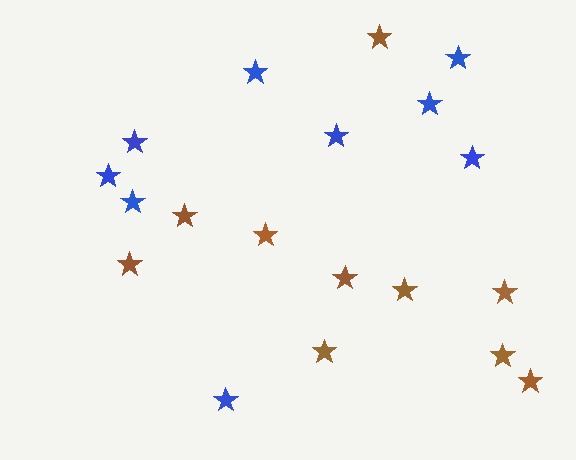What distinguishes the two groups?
There are 2 groups: one group of blue stars (9) and one group of brown stars (10).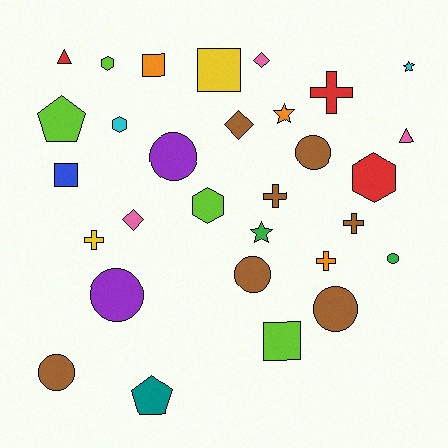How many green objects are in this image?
There are 2 green objects.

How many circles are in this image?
There are 7 circles.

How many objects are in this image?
There are 30 objects.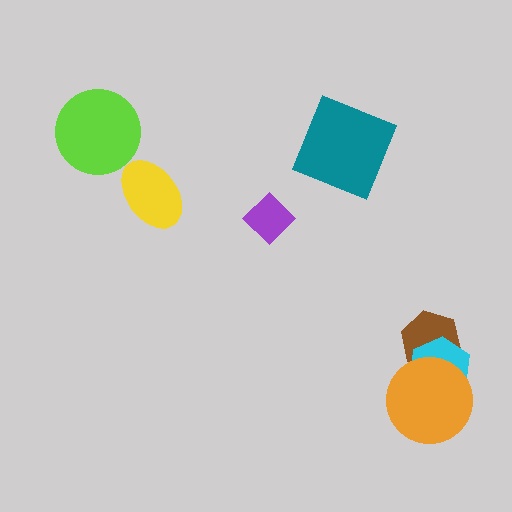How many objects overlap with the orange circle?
2 objects overlap with the orange circle.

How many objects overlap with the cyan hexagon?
2 objects overlap with the cyan hexagon.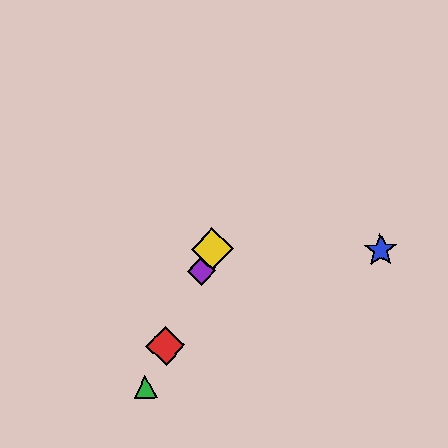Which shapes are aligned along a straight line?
The red diamond, the green triangle, the yellow diamond, the purple diamond are aligned along a straight line.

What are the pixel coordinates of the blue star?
The blue star is at (381, 250).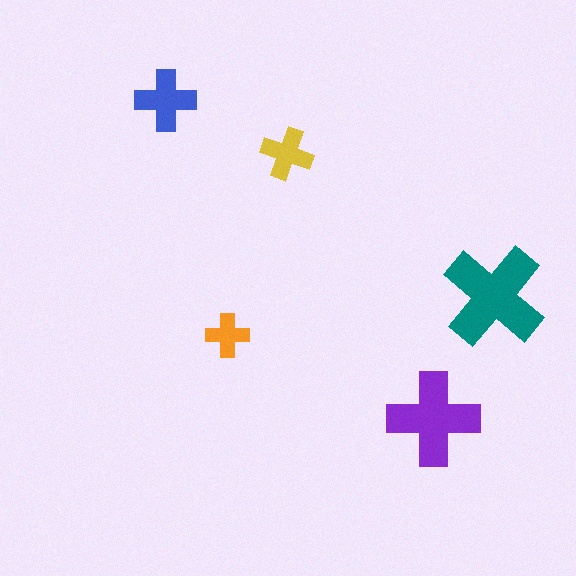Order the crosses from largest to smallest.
the teal one, the purple one, the blue one, the yellow one, the orange one.